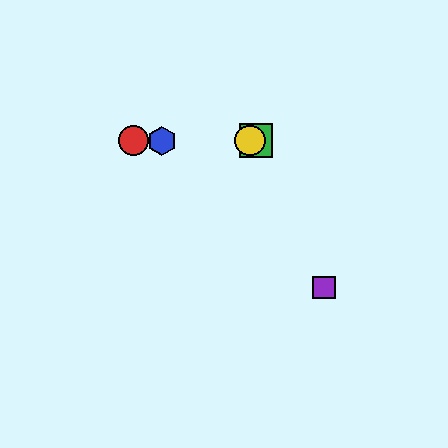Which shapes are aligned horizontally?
The red circle, the blue hexagon, the green square, the yellow circle are aligned horizontally.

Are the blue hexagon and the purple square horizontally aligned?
No, the blue hexagon is at y≈141 and the purple square is at y≈287.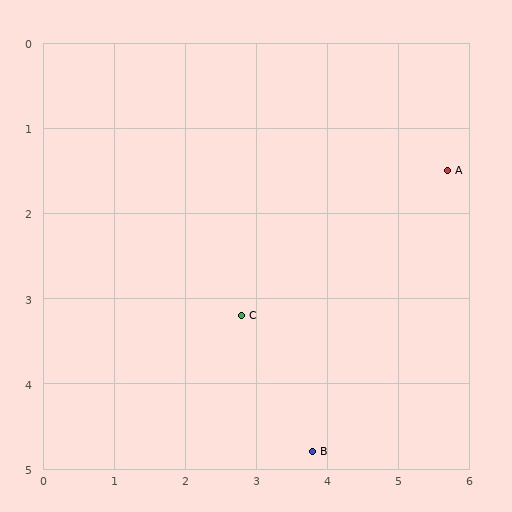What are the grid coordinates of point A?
Point A is at approximately (5.7, 1.5).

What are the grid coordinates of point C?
Point C is at approximately (2.8, 3.2).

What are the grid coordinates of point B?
Point B is at approximately (3.8, 4.8).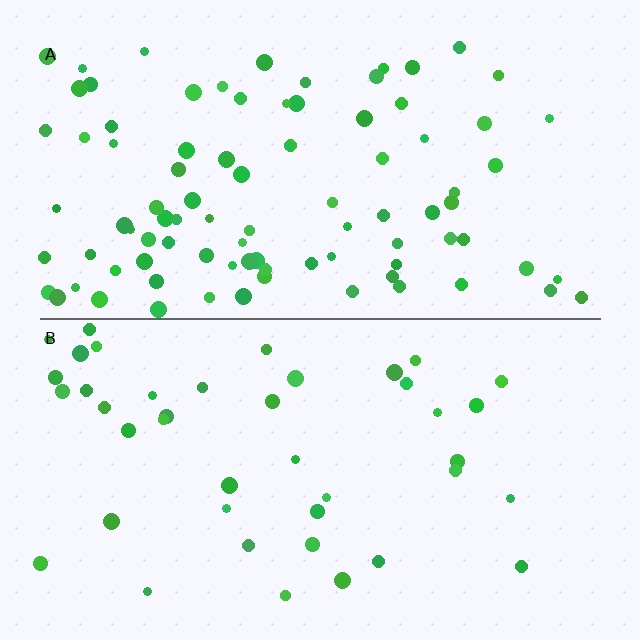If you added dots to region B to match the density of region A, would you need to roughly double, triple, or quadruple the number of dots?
Approximately double.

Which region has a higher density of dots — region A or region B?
A (the top).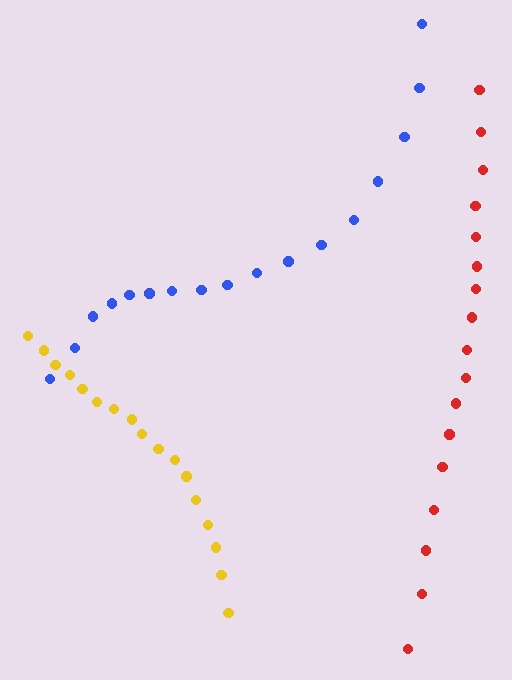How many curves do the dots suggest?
There are 3 distinct paths.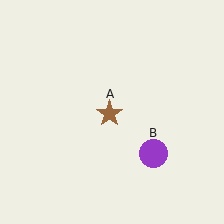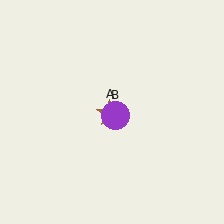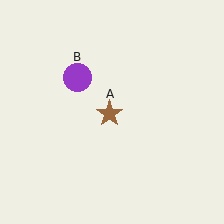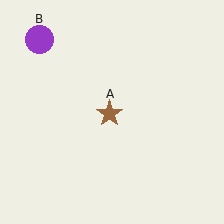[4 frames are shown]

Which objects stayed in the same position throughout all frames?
Brown star (object A) remained stationary.